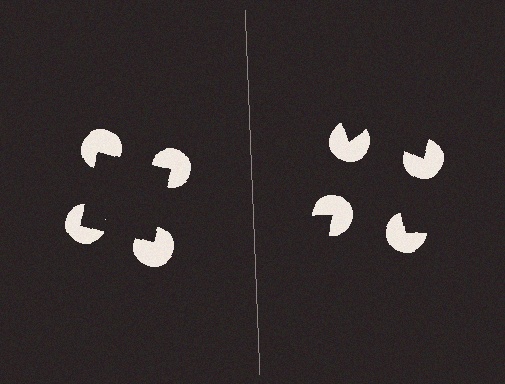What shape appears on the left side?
An illusory square.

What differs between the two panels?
The pac-man discs are positioned identically on both sides; only the wedge orientations differ. On the left they align to a square; on the right they are misaligned.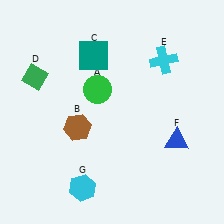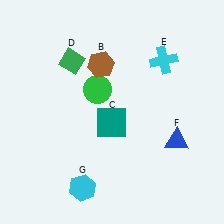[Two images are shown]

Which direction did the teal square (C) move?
The teal square (C) moved down.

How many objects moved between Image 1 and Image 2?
3 objects moved between the two images.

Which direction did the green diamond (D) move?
The green diamond (D) moved right.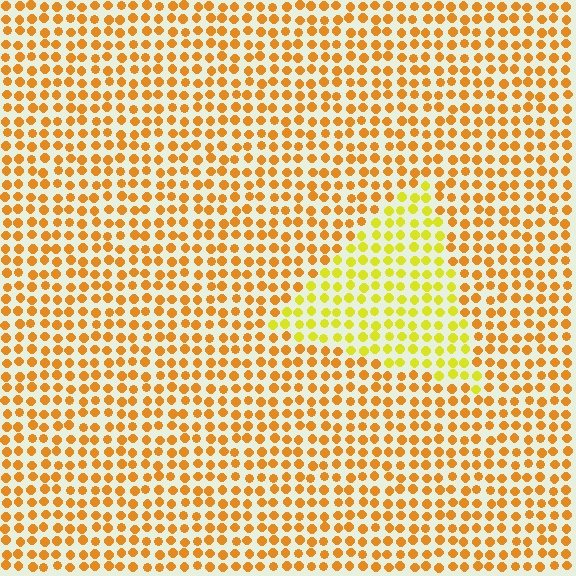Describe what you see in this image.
The image is filled with small orange elements in a uniform arrangement. A triangle-shaped region is visible where the elements are tinted to a slightly different hue, forming a subtle color boundary.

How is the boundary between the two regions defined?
The boundary is defined purely by a slight shift in hue (about 31 degrees). Spacing, size, and orientation are identical on both sides.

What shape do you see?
I see a triangle.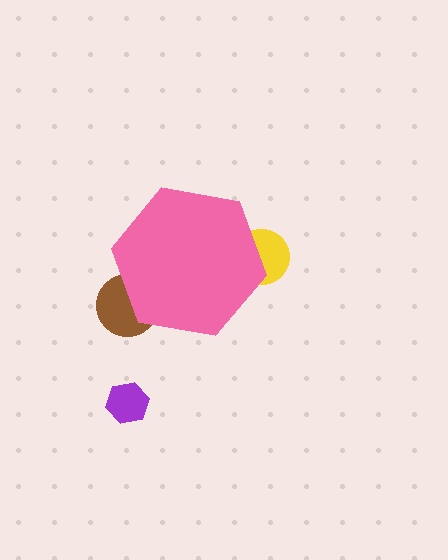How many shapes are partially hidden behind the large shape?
2 shapes are partially hidden.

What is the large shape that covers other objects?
A pink hexagon.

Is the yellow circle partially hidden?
Yes, the yellow circle is partially hidden behind the pink hexagon.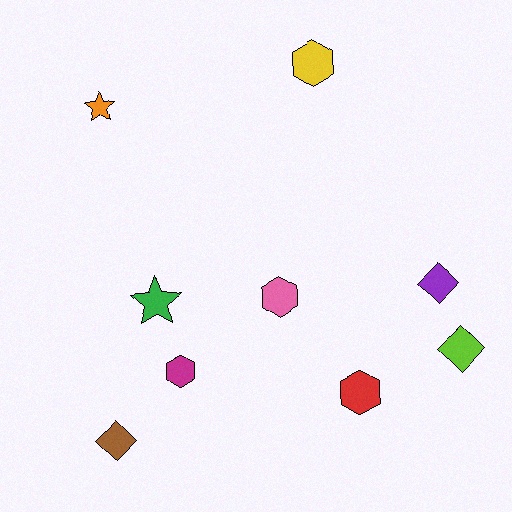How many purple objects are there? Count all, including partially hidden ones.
There is 1 purple object.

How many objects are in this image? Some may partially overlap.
There are 9 objects.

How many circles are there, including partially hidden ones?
There are no circles.